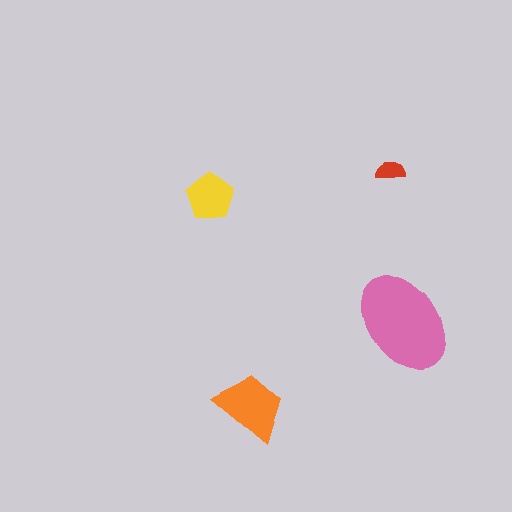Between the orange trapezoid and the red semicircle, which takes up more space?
The orange trapezoid.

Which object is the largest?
The pink ellipse.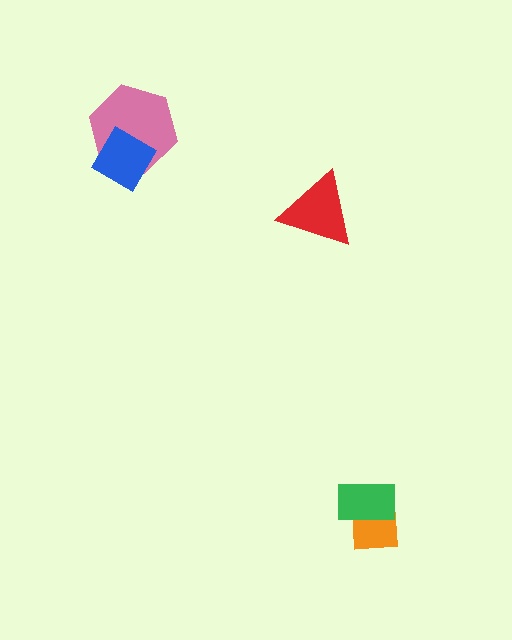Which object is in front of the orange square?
The green rectangle is in front of the orange square.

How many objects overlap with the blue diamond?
1 object overlaps with the blue diamond.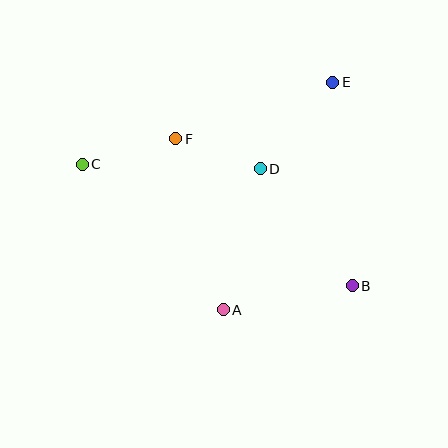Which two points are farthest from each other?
Points B and C are farthest from each other.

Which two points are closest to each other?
Points D and F are closest to each other.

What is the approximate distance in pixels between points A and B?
The distance between A and B is approximately 131 pixels.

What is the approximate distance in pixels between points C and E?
The distance between C and E is approximately 264 pixels.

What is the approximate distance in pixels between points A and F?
The distance between A and F is approximately 177 pixels.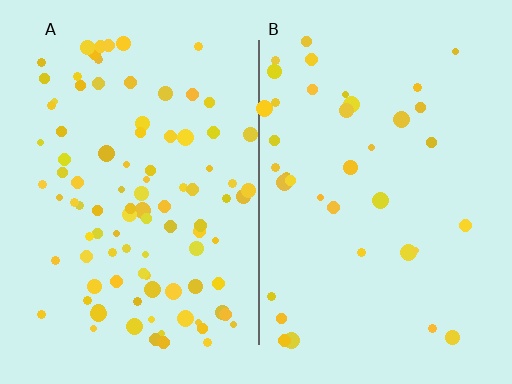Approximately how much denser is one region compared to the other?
Approximately 2.6× — region A over region B.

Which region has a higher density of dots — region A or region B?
A (the left).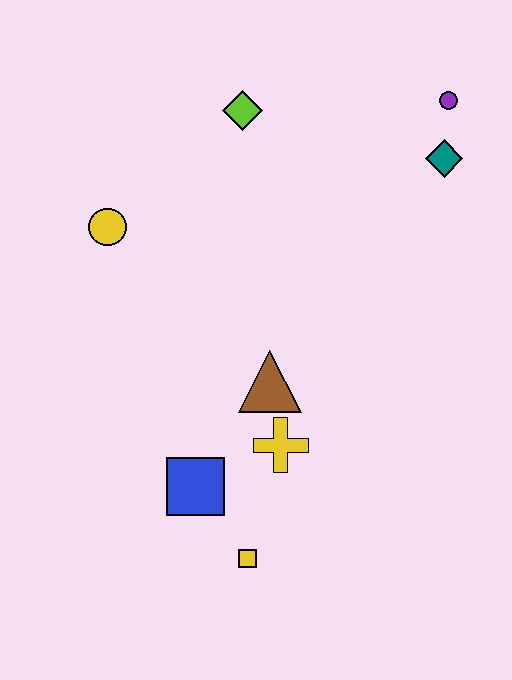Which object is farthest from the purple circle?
The yellow square is farthest from the purple circle.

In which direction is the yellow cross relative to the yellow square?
The yellow cross is above the yellow square.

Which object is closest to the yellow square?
The blue square is closest to the yellow square.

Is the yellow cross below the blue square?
No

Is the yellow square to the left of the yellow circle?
No